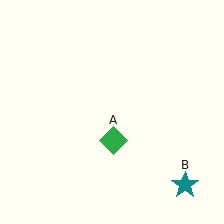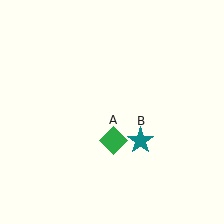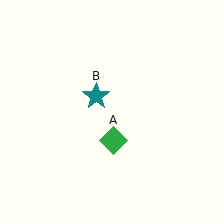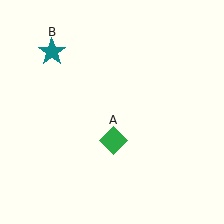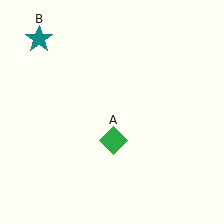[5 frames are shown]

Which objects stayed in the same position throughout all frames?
Green diamond (object A) remained stationary.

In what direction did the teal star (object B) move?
The teal star (object B) moved up and to the left.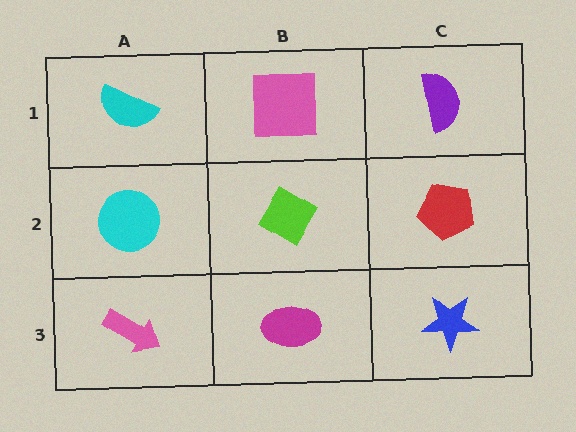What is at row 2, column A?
A cyan circle.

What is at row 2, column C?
A red pentagon.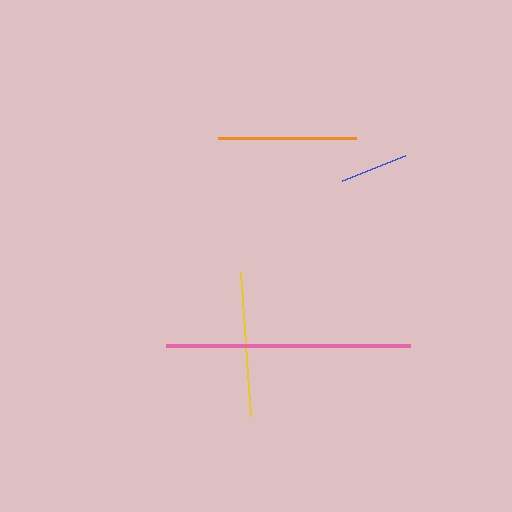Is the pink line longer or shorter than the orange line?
The pink line is longer than the orange line.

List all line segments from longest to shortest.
From longest to shortest: pink, yellow, orange, blue.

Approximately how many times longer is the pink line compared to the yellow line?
The pink line is approximately 1.7 times the length of the yellow line.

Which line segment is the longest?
The pink line is the longest at approximately 244 pixels.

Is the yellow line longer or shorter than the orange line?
The yellow line is longer than the orange line.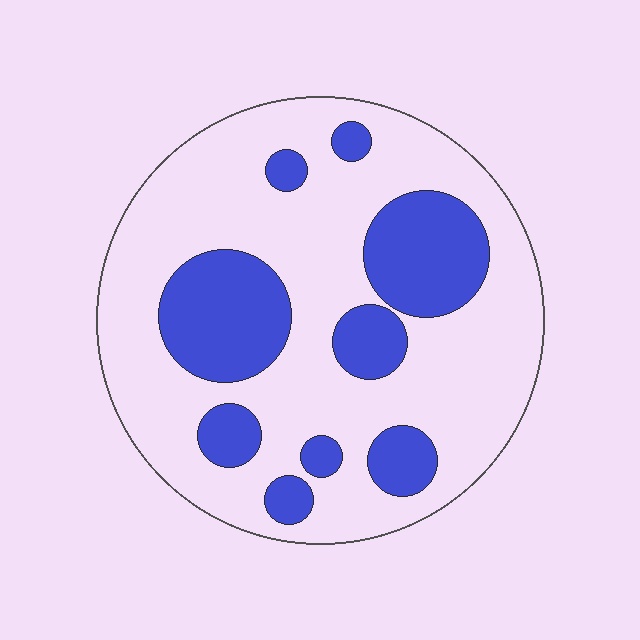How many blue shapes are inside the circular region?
9.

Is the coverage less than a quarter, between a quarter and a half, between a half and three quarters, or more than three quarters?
Between a quarter and a half.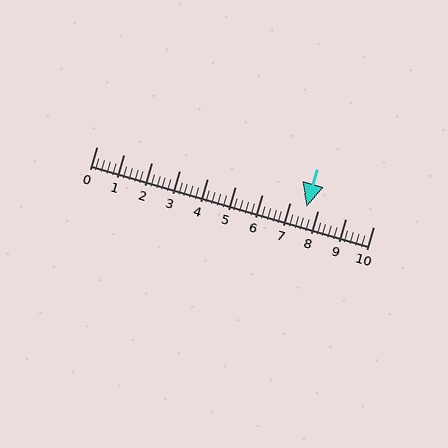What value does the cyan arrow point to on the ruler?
The cyan arrow points to approximately 7.6.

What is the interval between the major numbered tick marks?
The major tick marks are spaced 1 units apart.